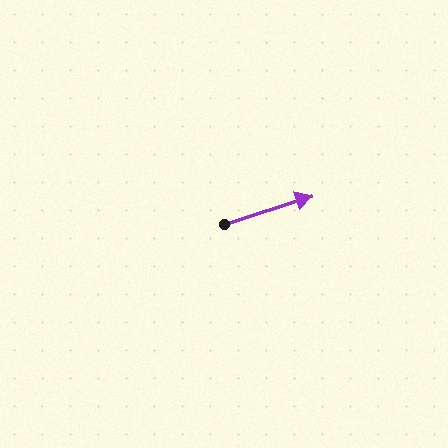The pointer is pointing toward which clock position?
Roughly 2 o'clock.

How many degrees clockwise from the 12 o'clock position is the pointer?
Approximately 72 degrees.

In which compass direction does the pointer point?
East.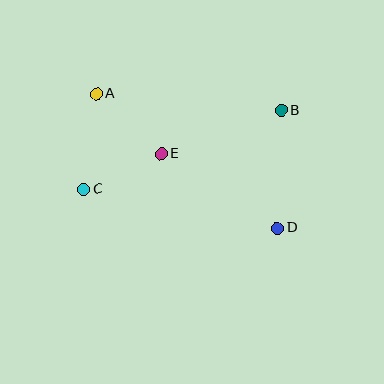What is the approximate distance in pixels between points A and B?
The distance between A and B is approximately 185 pixels.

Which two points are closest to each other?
Points C and E are closest to each other.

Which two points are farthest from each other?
Points A and D are farthest from each other.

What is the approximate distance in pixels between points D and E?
The distance between D and E is approximately 137 pixels.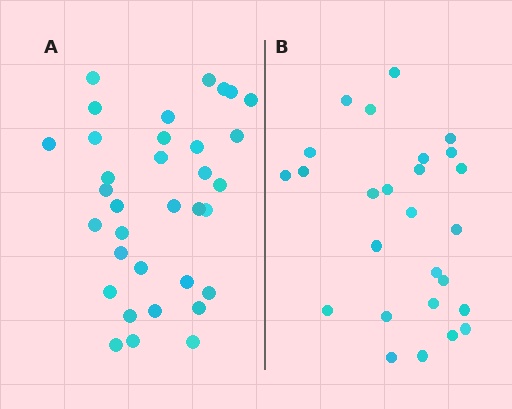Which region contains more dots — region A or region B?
Region A (the left region) has more dots.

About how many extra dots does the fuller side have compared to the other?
Region A has roughly 8 or so more dots than region B.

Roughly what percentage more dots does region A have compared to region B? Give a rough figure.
About 30% more.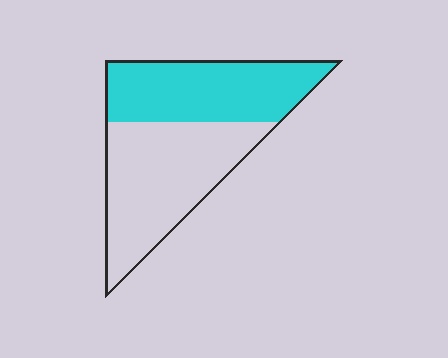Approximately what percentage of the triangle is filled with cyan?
Approximately 45%.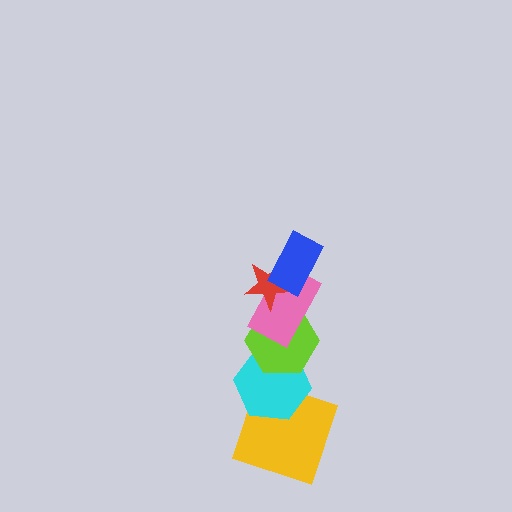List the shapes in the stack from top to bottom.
From top to bottom: the blue rectangle, the red star, the pink rectangle, the lime hexagon, the cyan hexagon, the yellow square.